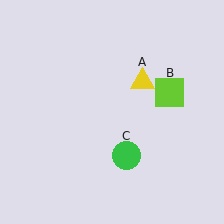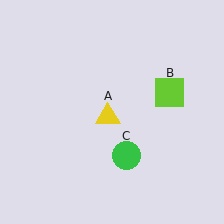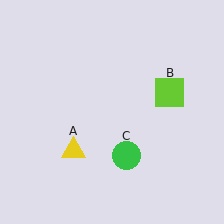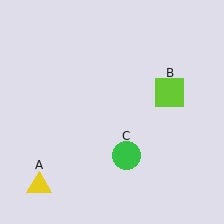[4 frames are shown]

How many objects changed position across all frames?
1 object changed position: yellow triangle (object A).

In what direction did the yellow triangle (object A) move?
The yellow triangle (object A) moved down and to the left.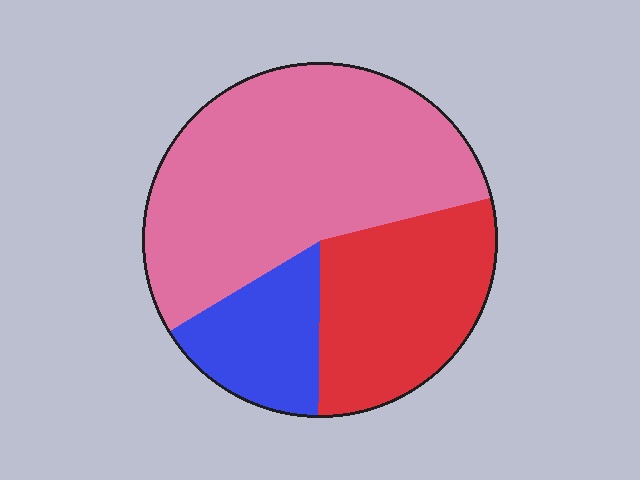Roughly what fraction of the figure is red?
Red takes up about one quarter (1/4) of the figure.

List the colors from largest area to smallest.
From largest to smallest: pink, red, blue.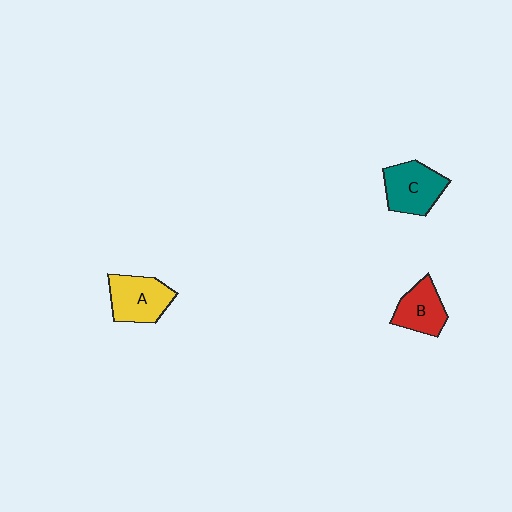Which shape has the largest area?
Shape C (teal).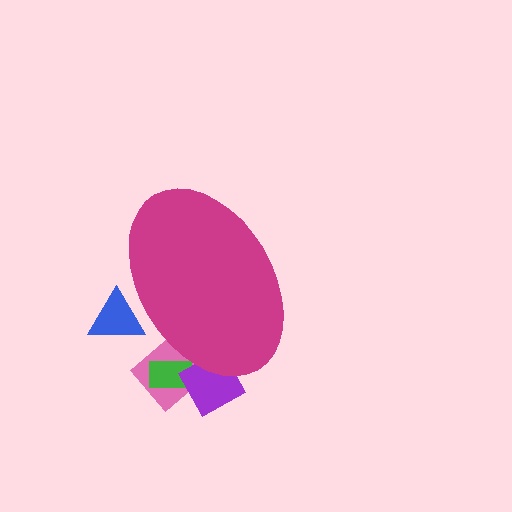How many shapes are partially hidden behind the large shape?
4 shapes are partially hidden.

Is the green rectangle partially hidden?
Yes, the green rectangle is partially hidden behind the magenta ellipse.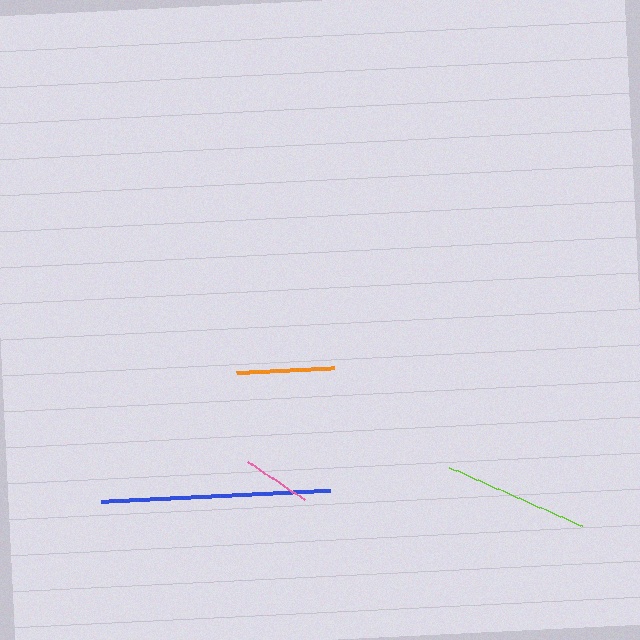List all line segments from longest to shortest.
From longest to shortest: blue, lime, orange, pink.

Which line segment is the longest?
The blue line is the longest at approximately 230 pixels.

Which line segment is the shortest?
The pink line is the shortest at approximately 69 pixels.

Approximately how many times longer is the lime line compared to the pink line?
The lime line is approximately 2.1 times the length of the pink line.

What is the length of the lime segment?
The lime segment is approximately 145 pixels long.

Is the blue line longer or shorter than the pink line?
The blue line is longer than the pink line.